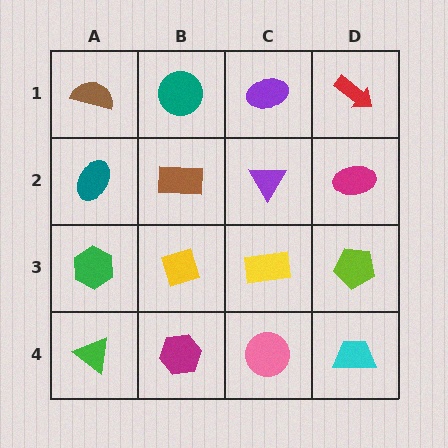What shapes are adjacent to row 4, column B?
A yellow diamond (row 3, column B), a green triangle (row 4, column A), a pink circle (row 4, column C).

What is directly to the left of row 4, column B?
A green triangle.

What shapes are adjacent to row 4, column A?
A green hexagon (row 3, column A), a magenta hexagon (row 4, column B).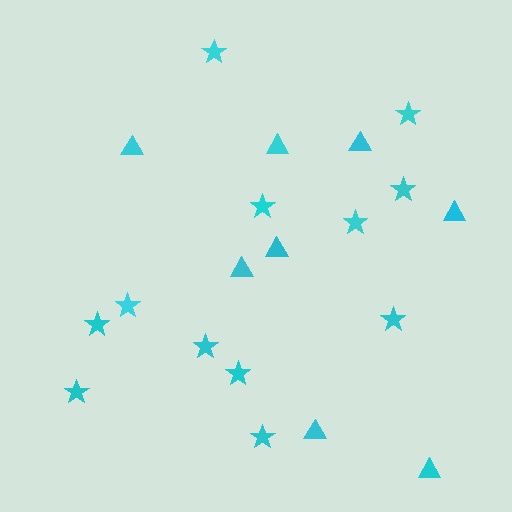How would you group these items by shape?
There are 2 groups: one group of stars (12) and one group of triangles (8).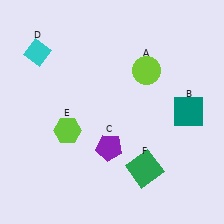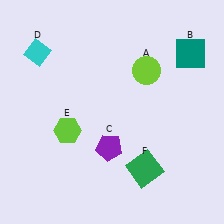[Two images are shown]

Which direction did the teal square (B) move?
The teal square (B) moved up.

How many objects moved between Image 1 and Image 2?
1 object moved between the two images.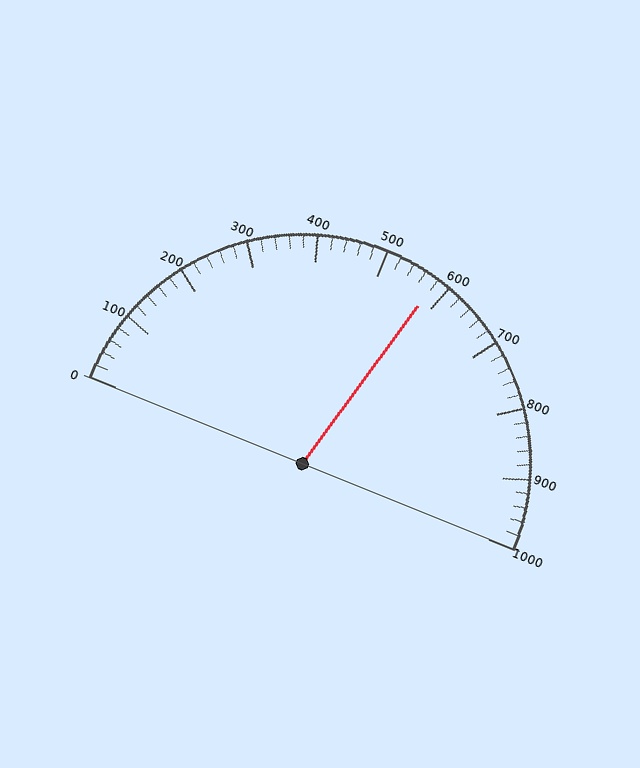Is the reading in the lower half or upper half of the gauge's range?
The reading is in the upper half of the range (0 to 1000).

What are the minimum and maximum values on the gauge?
The gauge ranges from 0 to 1000.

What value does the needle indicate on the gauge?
The needle indicates approximately 580.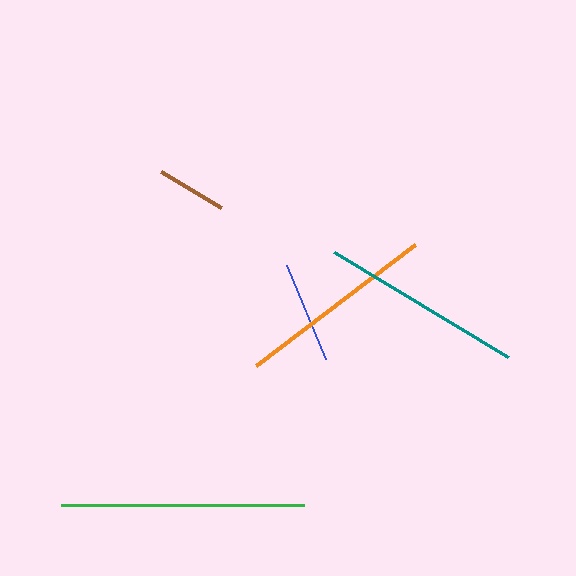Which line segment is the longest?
The green line is the longest at approximately 243 pixels.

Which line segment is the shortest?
The brown line is the shortest at approximately 70 pixels.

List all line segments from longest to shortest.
From longest to shortest: green, teal, orange, blue, brown.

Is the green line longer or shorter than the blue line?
The green line is longer than the blue line.